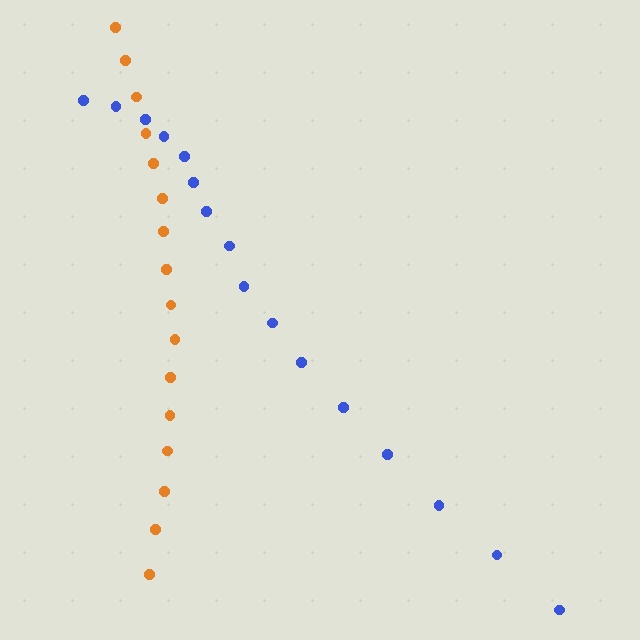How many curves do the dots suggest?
There are 2 distinct paths.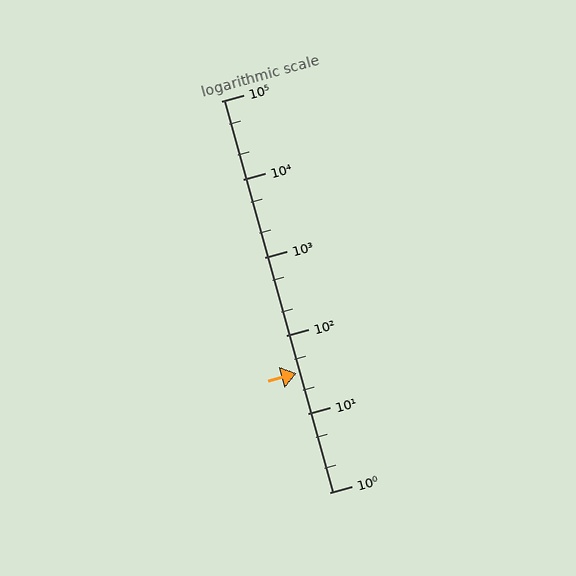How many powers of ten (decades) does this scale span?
The scale spans 5 decades, from 1 to 100000.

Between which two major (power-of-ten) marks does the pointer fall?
The pointer is between 10 and 100.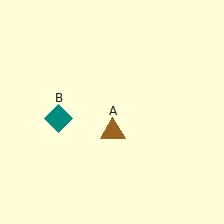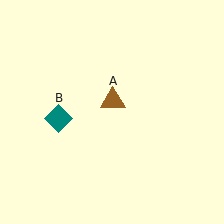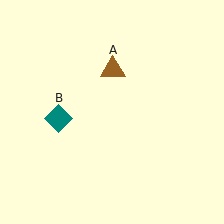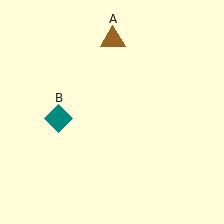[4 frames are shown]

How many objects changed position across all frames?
1 object changed position: brown triangle (object A).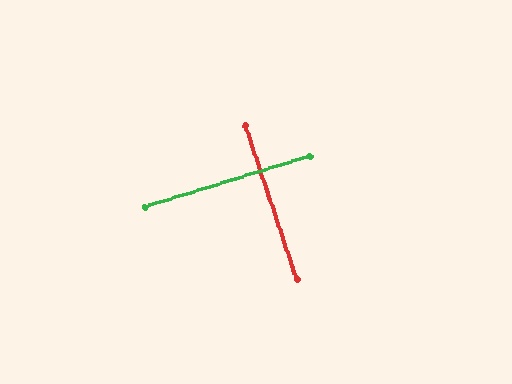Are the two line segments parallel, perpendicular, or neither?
Perpendicular — they meet at approximately 89°.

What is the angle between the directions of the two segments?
Approximately 89 degrees.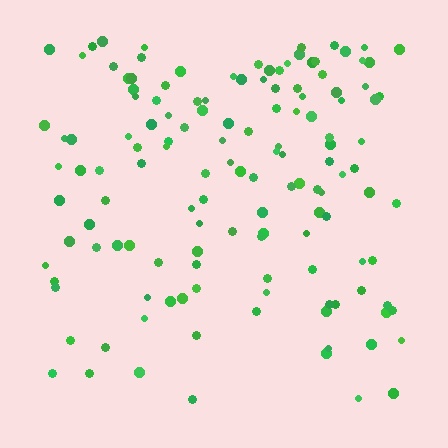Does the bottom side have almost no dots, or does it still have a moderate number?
Still a moderate number, just noticeably fewer than the top.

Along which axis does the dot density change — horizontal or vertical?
Vertical.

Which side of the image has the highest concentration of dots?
The top.